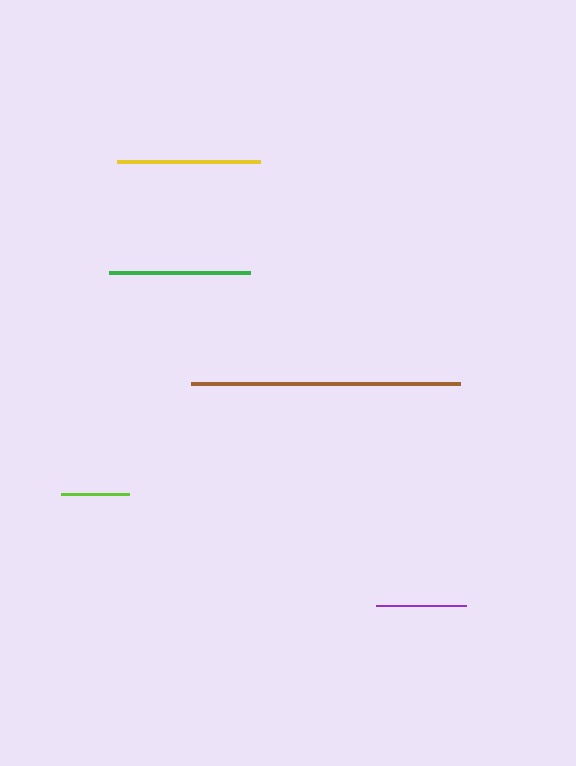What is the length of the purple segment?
The purple segment is approximately 90 pixels long.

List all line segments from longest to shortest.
From longest to shortest: brown, yellow, green, purple, lime.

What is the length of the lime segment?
The lime segment is approximately 68 pixels long.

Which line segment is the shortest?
The lime line is the shortest at approximately 68 pixels.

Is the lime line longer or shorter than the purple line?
The purple line is longer than the lime line.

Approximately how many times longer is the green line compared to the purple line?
The green line is approximately 1.6 times the length of the purple line.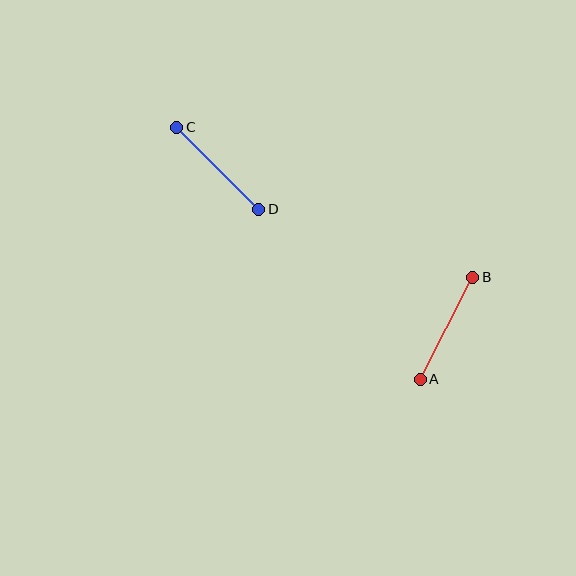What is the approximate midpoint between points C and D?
The midpoint is at approximately (218, 168) pixels.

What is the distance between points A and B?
The distance is approximately 114 pixels.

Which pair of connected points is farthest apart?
Points C and D are farthest apart.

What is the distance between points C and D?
The distance is approximately 116 pixels.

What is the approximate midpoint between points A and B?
The midpoint is at approximately (446, 328) pixels.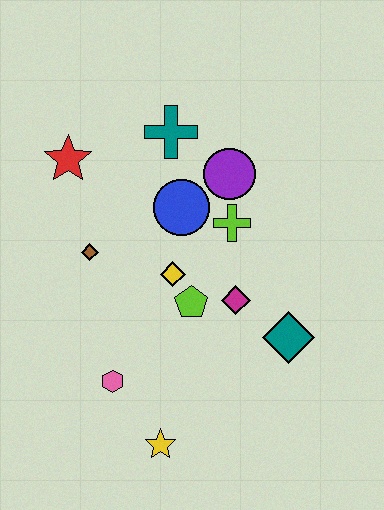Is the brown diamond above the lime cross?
No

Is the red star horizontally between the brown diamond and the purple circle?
No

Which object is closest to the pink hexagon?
The yellow star is closest to the pink hexagon.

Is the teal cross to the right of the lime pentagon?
No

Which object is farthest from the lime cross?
The yellow star is farthest from the lime cross.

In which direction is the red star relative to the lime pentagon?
The red star is above the lime pentagon.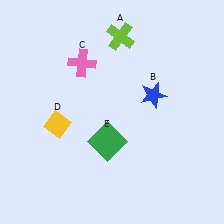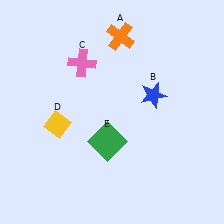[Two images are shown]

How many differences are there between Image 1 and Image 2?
There is 1 difference between the two images.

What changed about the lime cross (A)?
In Image 1, A is lime. In Image 2, it changed to orange.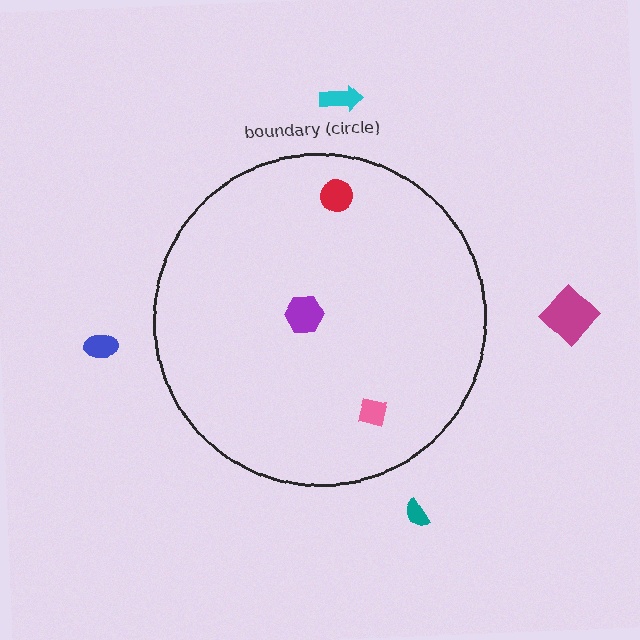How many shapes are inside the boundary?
3 inside, 4 outside.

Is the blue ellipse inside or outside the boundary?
Outside.